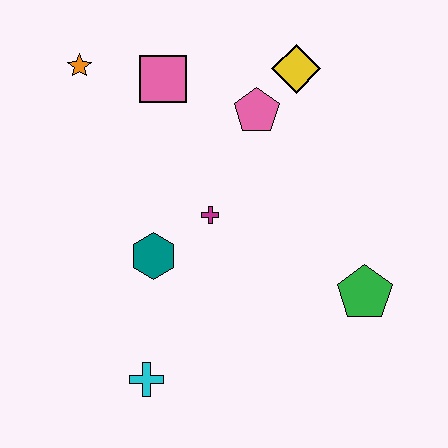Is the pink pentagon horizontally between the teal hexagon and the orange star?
No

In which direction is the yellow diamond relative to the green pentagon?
The yellow diamond is above the green pentagon.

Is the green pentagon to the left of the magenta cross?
No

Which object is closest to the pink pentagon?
The yellow diamond is closest to the pink pentagon.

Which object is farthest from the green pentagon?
The orange star is farthest from the green pentagon.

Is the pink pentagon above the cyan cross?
Yes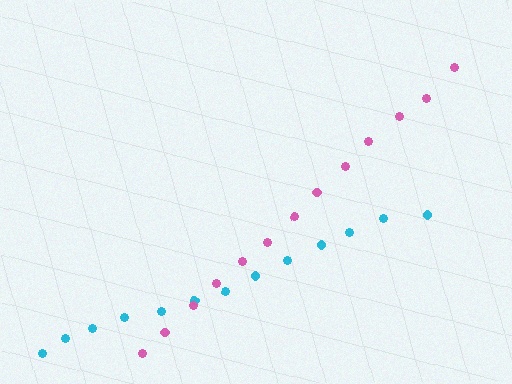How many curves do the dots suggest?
There are 2 distinct paths.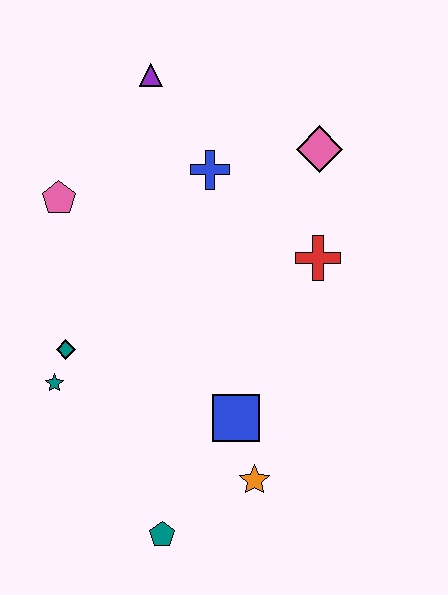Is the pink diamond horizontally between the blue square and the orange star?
No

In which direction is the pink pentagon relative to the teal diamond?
The pink pentagon is above the teal diamond.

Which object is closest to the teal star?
The teal diamond is closest to the teal star.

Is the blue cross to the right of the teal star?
Yes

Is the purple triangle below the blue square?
No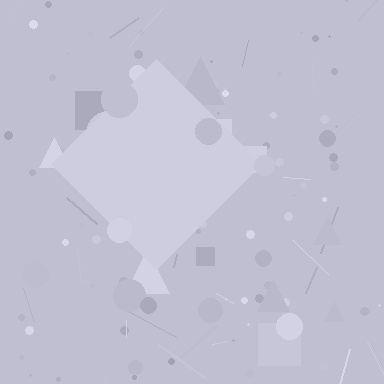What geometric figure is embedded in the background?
A diamond is embedded in the background.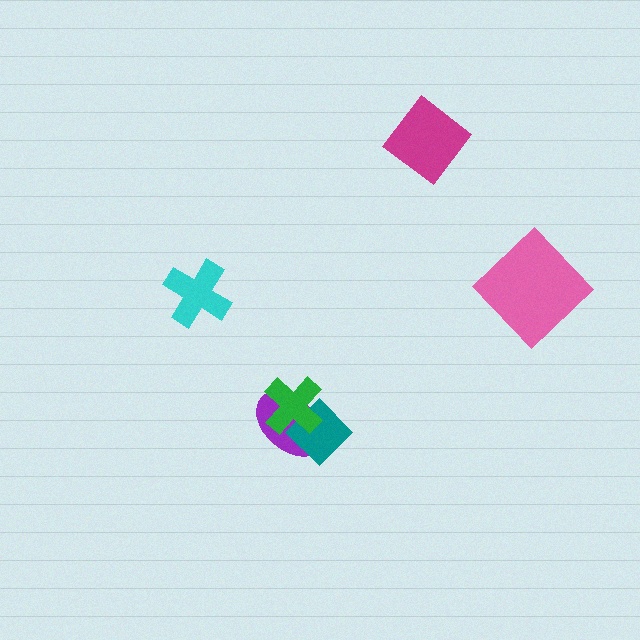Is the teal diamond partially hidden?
Yes, it is partially covered by another shape.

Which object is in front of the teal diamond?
The green cross is in front of the teal diamond.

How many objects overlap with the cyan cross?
0 objects overlap with the cyan cross.